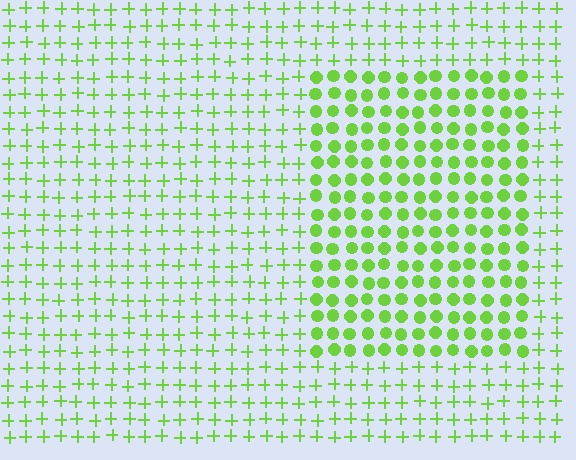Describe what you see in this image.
The image is filled with small lime elements arranged in a uniform grid. A rectangle-shaped region contains circles, while the surrounding area contains plus signs. The boundary is defined purely by the change in element shape.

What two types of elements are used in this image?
The image uses circles inside the rectangle region and plus signs outside it.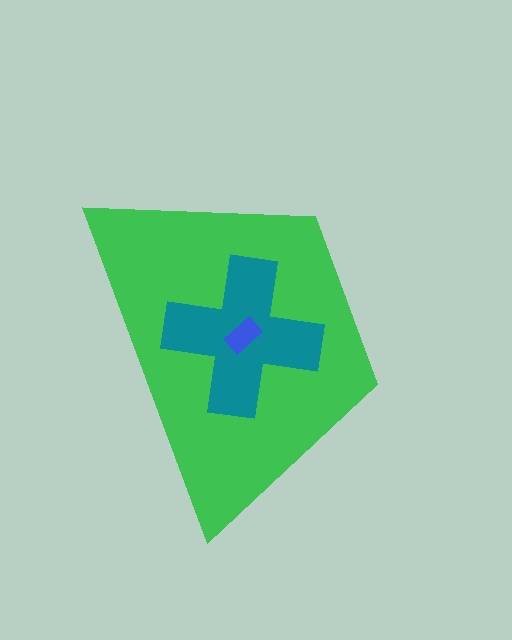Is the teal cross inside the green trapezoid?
Yes.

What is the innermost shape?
The blue rectangle.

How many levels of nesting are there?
3.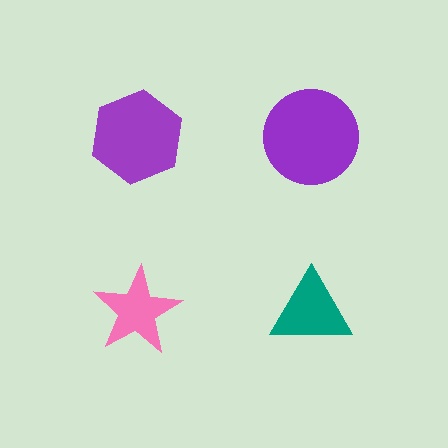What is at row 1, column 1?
A purple hexagon.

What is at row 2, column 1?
A pink star.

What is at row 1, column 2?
A purple circle.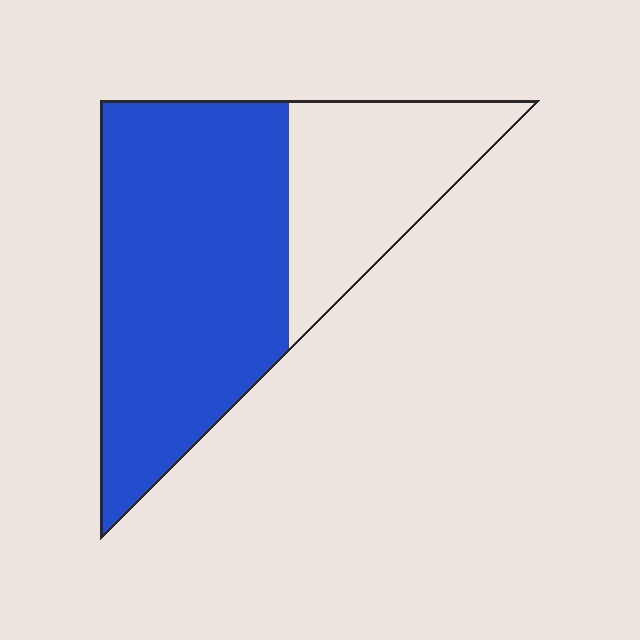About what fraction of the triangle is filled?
About two thirds (2/3).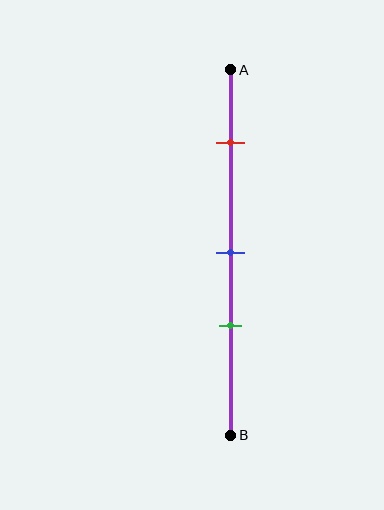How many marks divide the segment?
There are 3 marks dividing the segment.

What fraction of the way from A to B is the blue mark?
The blue mark is approximately 50% (0.5) of the way from A to B.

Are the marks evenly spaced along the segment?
No, the marks are not evenly spaced.